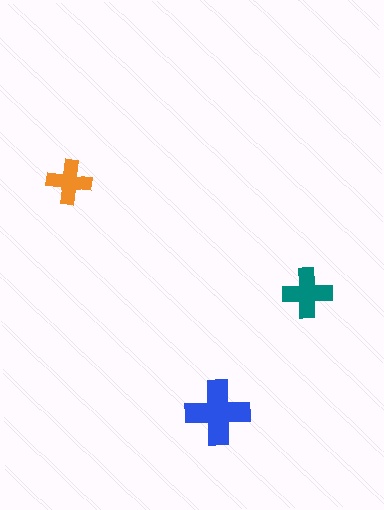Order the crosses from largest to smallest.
the blue one, the teal one, the orange one.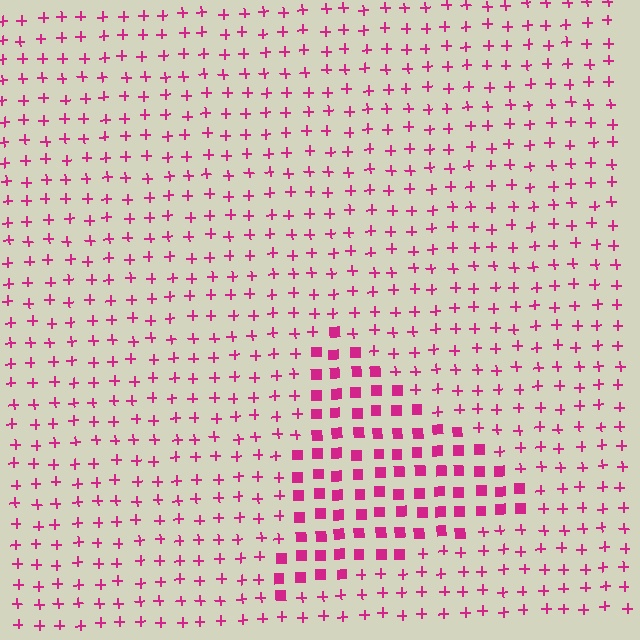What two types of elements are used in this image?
The image uses squares inside the triangle region and plus signs outside it.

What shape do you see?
I see a triangle.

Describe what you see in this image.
The image is filled with small magenta elements arranged in a uniform grid. A triangle-shaped region contains squares, while the surrounding area contains plus signs. The boundary is defined purely by the change in element shape.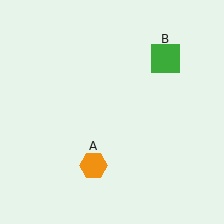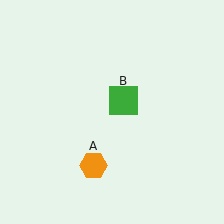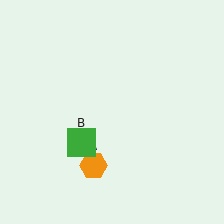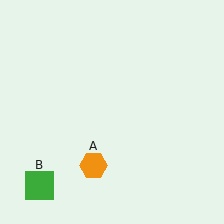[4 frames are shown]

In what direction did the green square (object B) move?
The green square (object B) moved down and to the left.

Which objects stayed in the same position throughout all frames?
Orange hexagon (object A) remained stationary.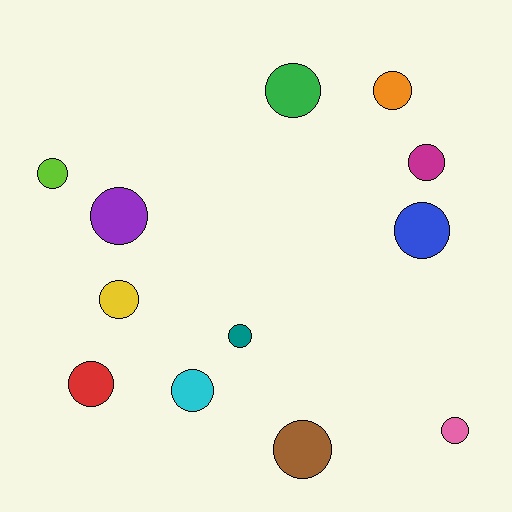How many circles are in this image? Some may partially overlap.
There are 12 circles.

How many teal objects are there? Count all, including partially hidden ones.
There is 1 teal object.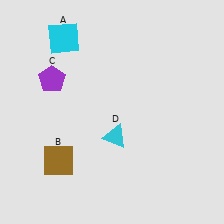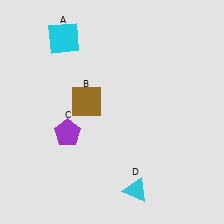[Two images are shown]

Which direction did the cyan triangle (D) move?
The cyan triangle (D) moved down.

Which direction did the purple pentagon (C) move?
The purple pentagon (C) moved down.